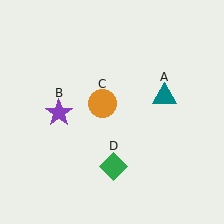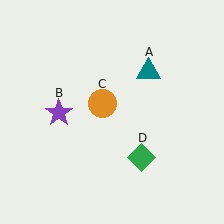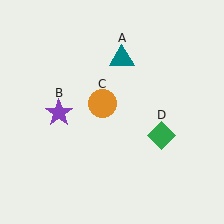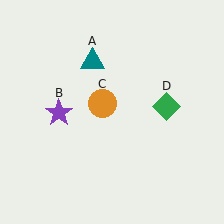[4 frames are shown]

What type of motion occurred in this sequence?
The teal triangle (object A), green diamond (object D) rotated counterclockwise around the center of the scene.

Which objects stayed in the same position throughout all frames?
Purple star (object B) and orange circle (object C) remained stationary.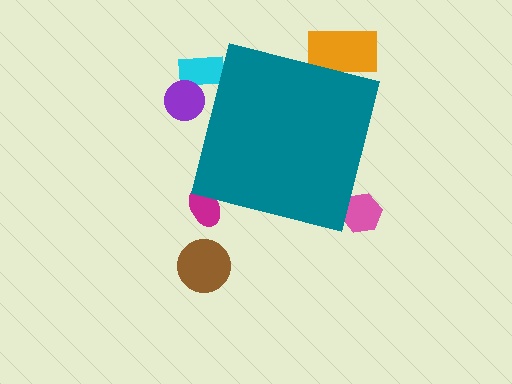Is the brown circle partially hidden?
No, the brown circle is fully visible.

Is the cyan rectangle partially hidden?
Yes, the cyan rectangle is partially hidden behind the teal square.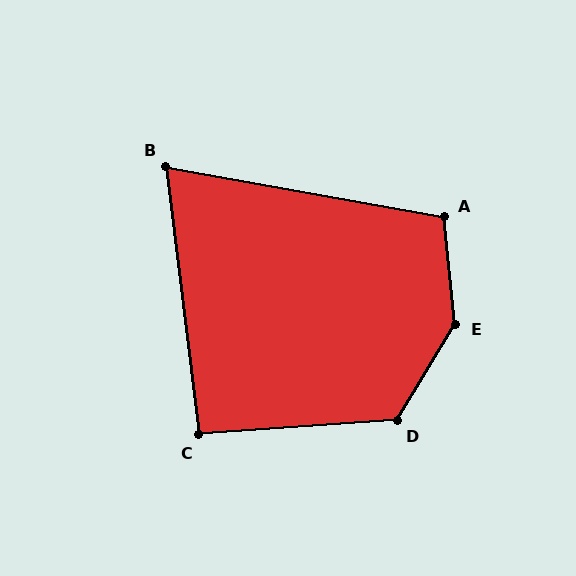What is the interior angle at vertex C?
Approximately 93 degrees (approximately right).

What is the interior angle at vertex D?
Approximately 126 degrees (obtuse).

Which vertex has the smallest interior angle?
B, at approximately 73 degrees.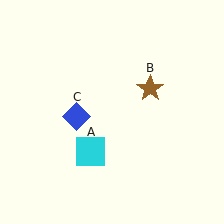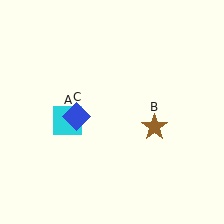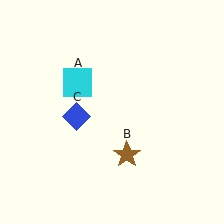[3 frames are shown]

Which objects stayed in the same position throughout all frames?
Blue diamond (object C) remained stationary.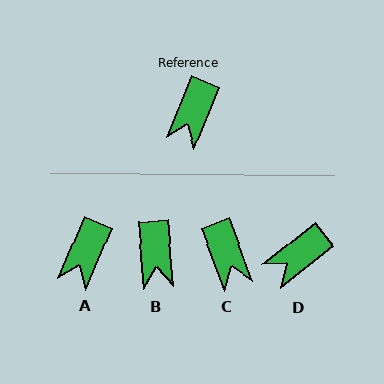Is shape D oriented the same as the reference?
No, it is off by about 29 degrees.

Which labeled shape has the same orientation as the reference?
A.